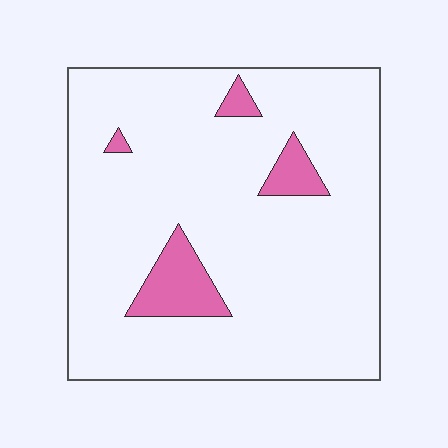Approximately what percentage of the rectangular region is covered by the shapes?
Approximately 10%.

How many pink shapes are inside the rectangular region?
4.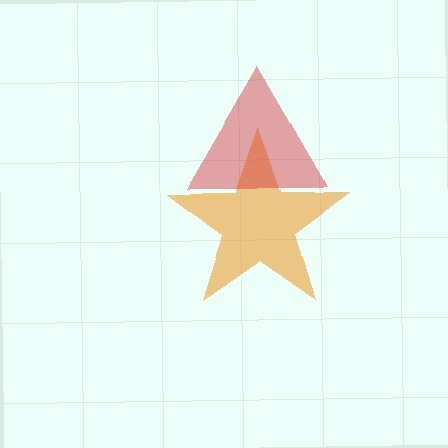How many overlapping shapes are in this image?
There are 2 overlapping shapes in the image.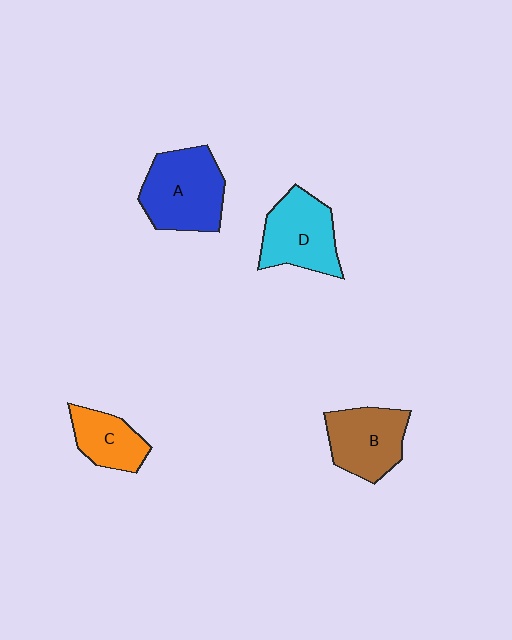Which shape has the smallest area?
Shape C (orange).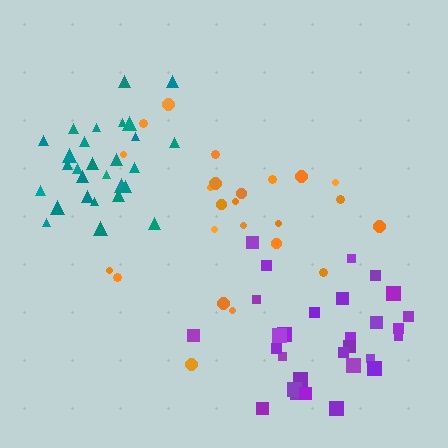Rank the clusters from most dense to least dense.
teal, purple, orange.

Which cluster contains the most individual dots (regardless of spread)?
Purple (29).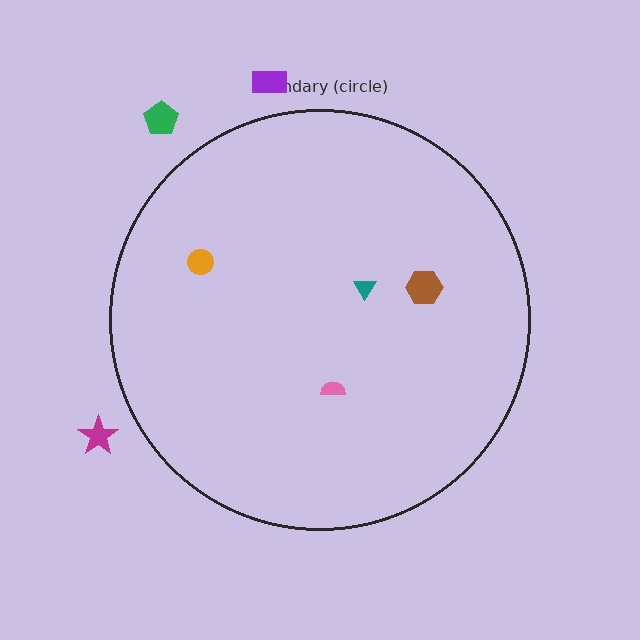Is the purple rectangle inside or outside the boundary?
Outside.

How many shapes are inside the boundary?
4 inside, 3 outside.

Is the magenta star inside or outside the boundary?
Outside.